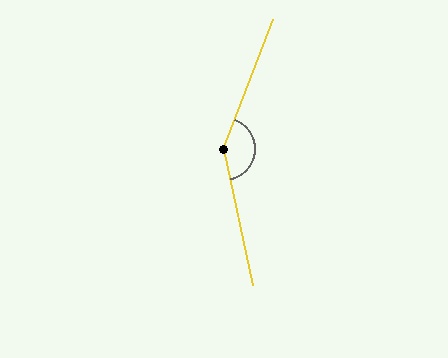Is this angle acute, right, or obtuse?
It is obtuse.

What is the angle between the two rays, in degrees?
Approximately 147 degrees.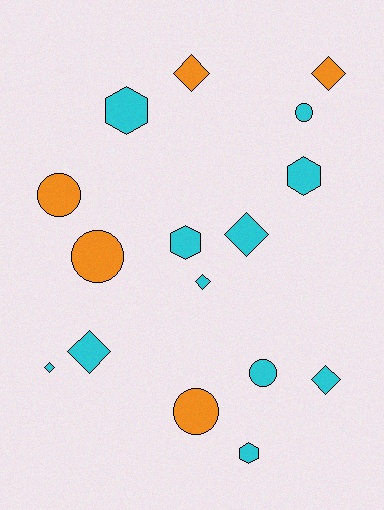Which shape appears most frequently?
Diamond, with 7 objects.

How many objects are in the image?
There are 16 objects.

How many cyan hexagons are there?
There are 4 cyan hexagons.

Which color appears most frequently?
Cyan, with 11 objects.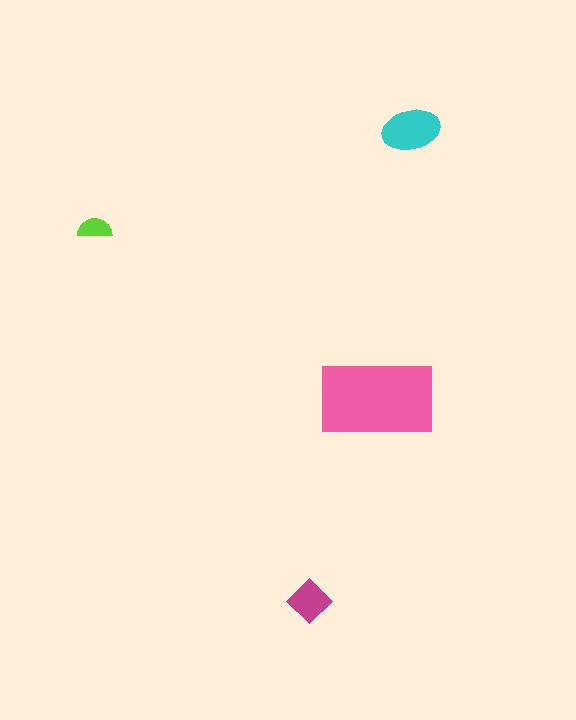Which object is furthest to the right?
The cyan ellipse is rightmost.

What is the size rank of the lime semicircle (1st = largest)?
4th.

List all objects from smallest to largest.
The lime semicircle, the magenta diamond, the cyan ellipse, the pink rectangle.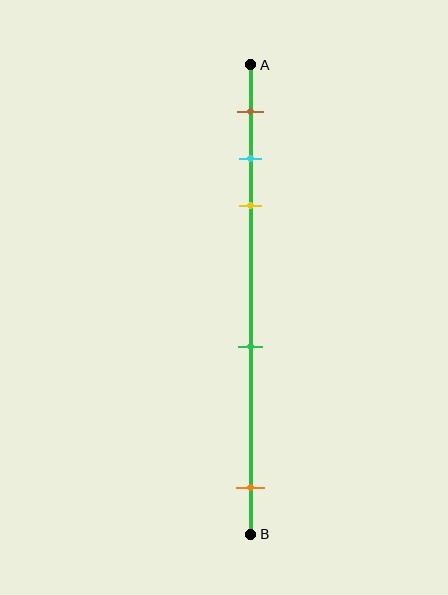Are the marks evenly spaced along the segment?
No, the marks are not evenly spaced.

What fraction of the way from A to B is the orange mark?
The orange mark is approximately 90% (0.9) of the way from A to B.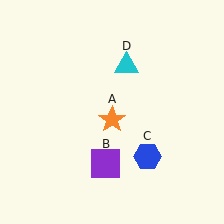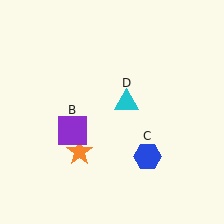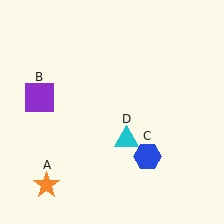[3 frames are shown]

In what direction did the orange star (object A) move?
The orange star (object A) moved down and to the left.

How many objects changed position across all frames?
3 objects changed position: orange star (object A), purple square (object B), cyan triangle (object D).